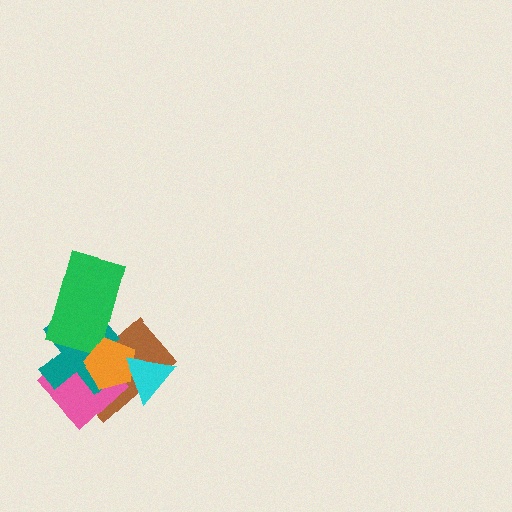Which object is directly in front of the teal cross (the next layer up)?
The green rectangle is directly in front of the teal cross.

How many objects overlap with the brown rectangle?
5 objects overlap with the brown rectangle.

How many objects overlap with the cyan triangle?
3 objects overlap with the cyan triangle.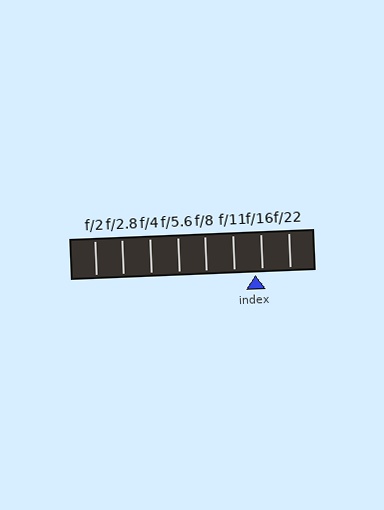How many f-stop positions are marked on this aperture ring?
There are 8 f-stop positions marked.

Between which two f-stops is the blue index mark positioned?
The index mark is between f/11 and f/16.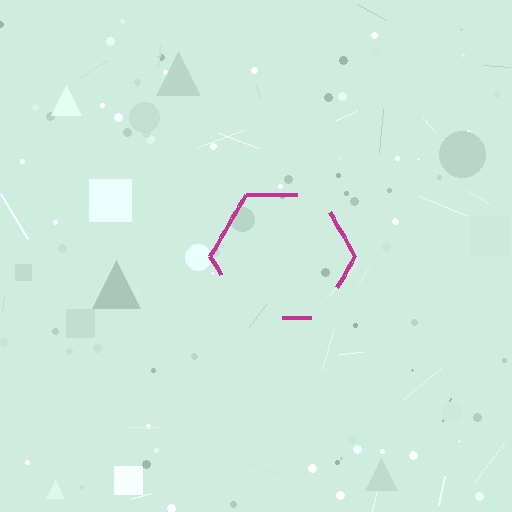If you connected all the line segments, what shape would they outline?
They would outline a hexagon.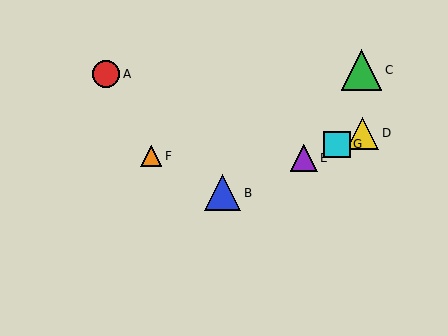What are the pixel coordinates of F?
Object F is at (151, 156).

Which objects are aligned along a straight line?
Objects B, D, E, G are aligned along a straight line.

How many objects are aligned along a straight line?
4 objects (B, D, E, G) are aligned along a straight line.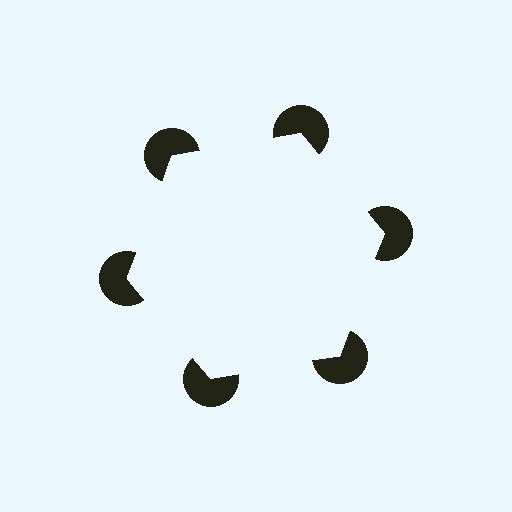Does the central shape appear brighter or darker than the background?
It typically appears slightly brighter than the background, even though no actual brightness change is drawn.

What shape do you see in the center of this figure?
An illusory hexagon — its edges are inferred from the aligned wedge cuts in the pac-man discs, not physically drawn.